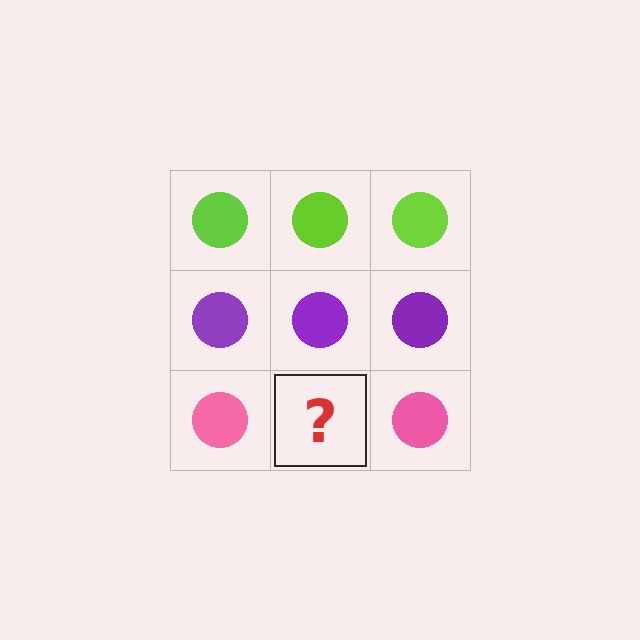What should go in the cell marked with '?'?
The missing cell should contain a pink circle.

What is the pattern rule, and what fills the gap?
The rule is that each row has a consistent color. The gap should be filled with a pink circle.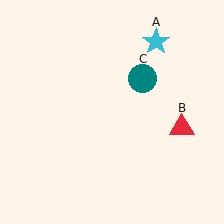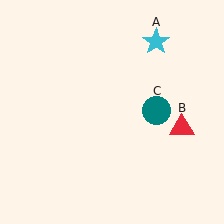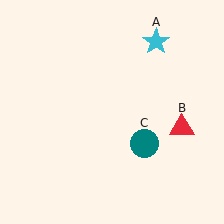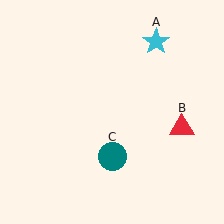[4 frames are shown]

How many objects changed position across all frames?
1 object changed position: teal circle (object C).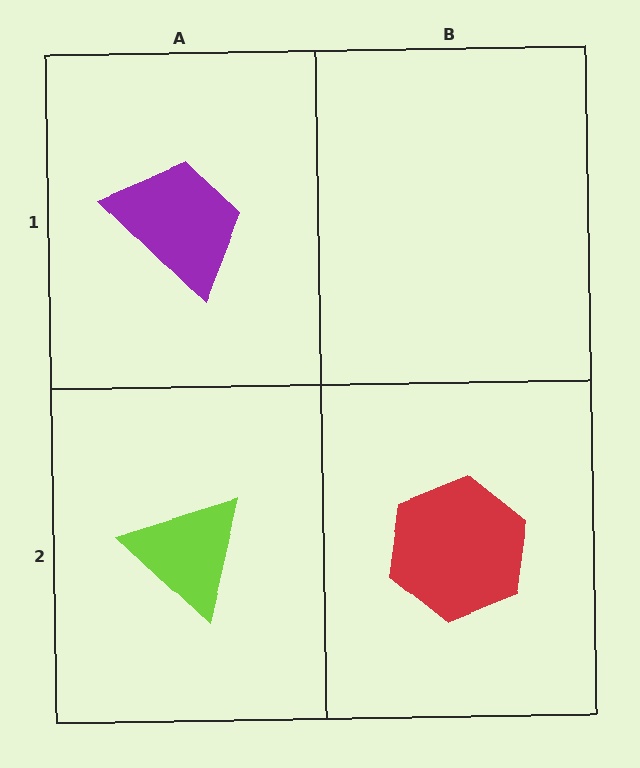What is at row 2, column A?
A lime triangle.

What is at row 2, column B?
A red hexagon.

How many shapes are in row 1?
1 shape.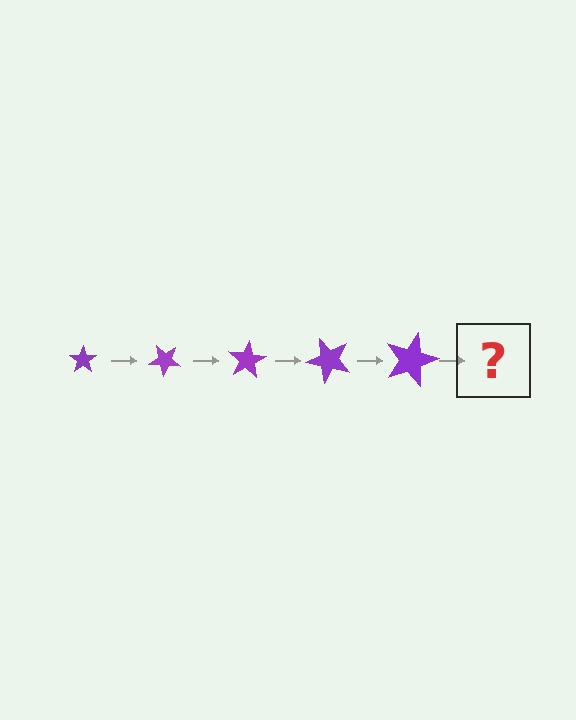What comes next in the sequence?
The next element should be a star, larger than the previous one and rotated 200 degrees from the start.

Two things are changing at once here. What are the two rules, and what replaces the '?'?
The two rules are that the star grows larger each step and it rotates 40 degrees each step. The '?' should be a star, larger than the previous one and rotated 200 degrees from the start.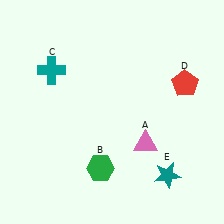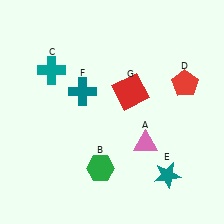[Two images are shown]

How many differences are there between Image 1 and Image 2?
There are 2 differences between the two images.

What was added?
A teal cross (F), a red square (G) were added in Image 2.